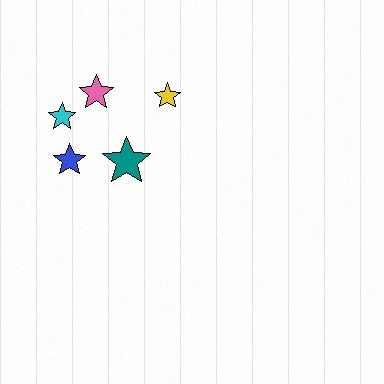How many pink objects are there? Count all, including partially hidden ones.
There is 1 pink object.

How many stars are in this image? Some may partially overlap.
There are 5 stars.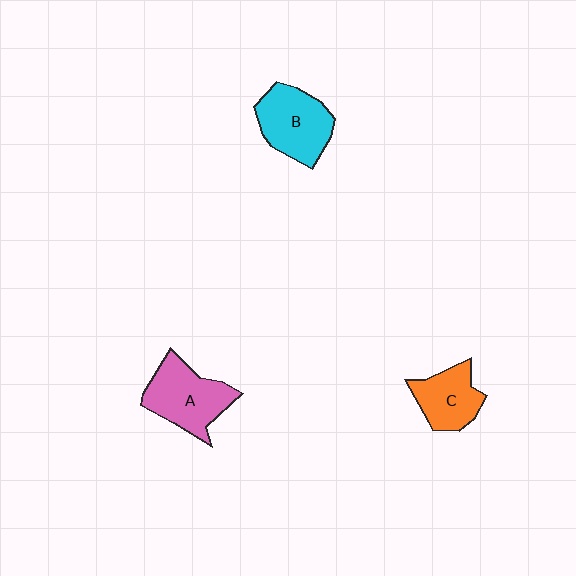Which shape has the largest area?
Shape A (pink).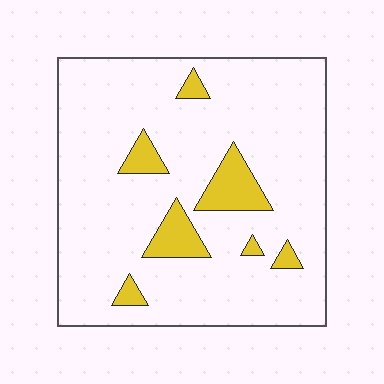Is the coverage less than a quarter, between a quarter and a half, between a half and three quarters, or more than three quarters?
Less than a quarter.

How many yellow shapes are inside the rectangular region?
7.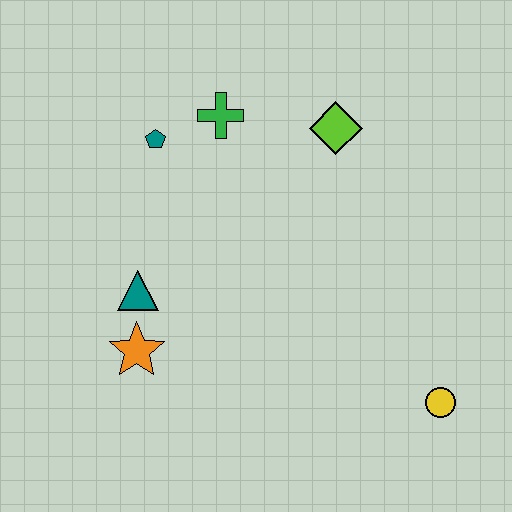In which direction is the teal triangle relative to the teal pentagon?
The teal triangle is below the teal pentagon.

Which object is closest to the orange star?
The teal triangle is closest to the orange star.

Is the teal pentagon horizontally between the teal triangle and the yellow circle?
Yes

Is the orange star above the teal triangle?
No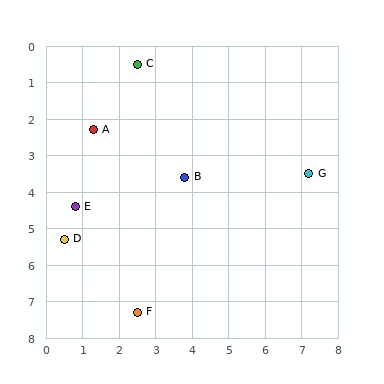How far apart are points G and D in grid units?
Points G and D are about 6.9 grid units apart.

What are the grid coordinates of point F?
Point F is at approximately (2.5, 7.3).